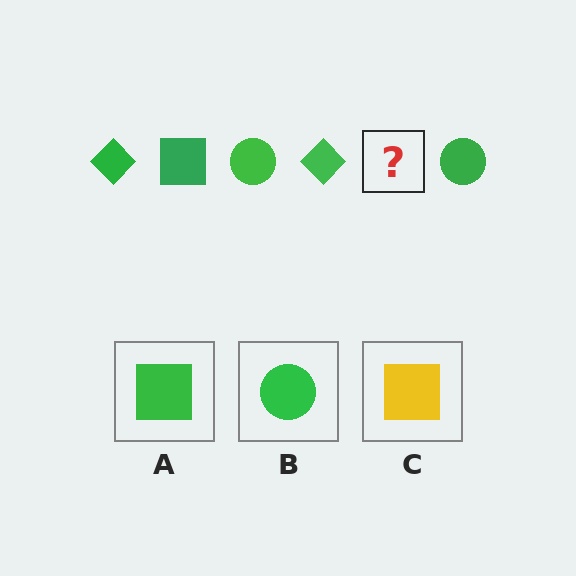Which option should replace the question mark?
Option A.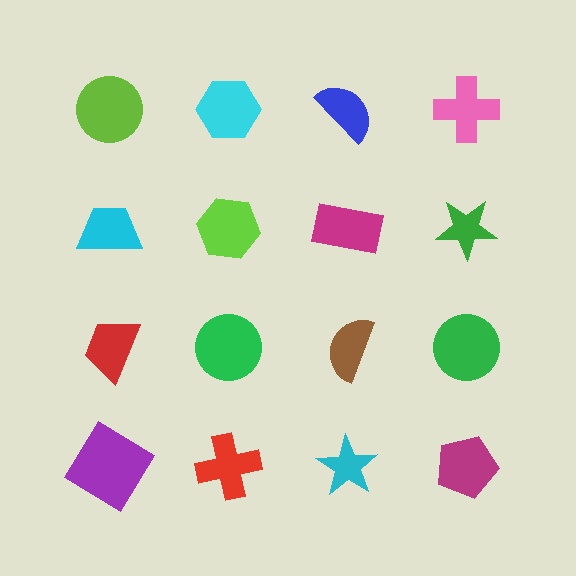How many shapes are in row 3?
4 shapes.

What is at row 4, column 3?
A cyan star.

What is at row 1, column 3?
A blue semicircle.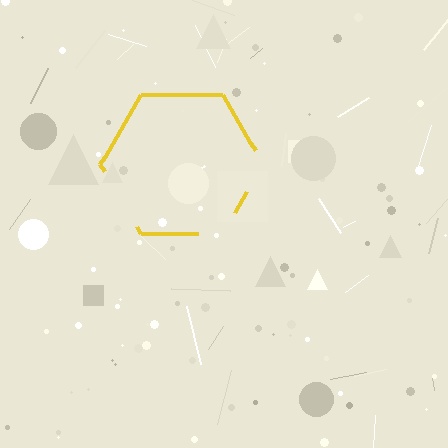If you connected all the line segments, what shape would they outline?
They would outline a hexagon.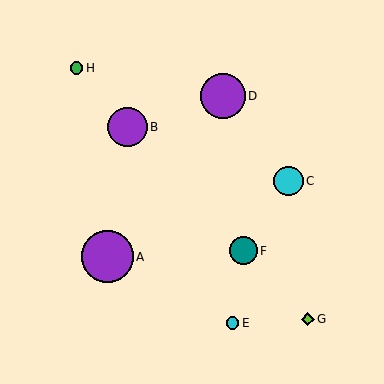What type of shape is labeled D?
Shape D is a purple circle.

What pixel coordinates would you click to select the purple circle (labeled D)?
Click at (223, 96) to select the purple circle D.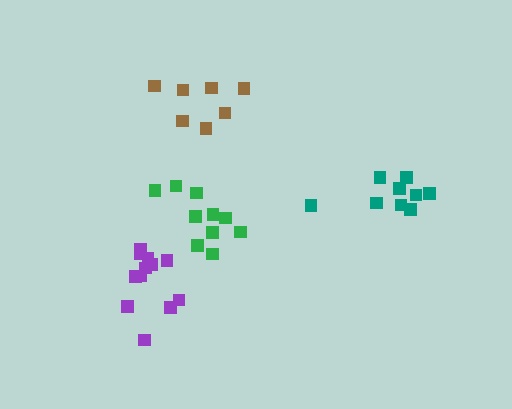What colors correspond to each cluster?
The clusters are colored: teal, purple, brown, green.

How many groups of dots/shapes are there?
There are 4 groups.